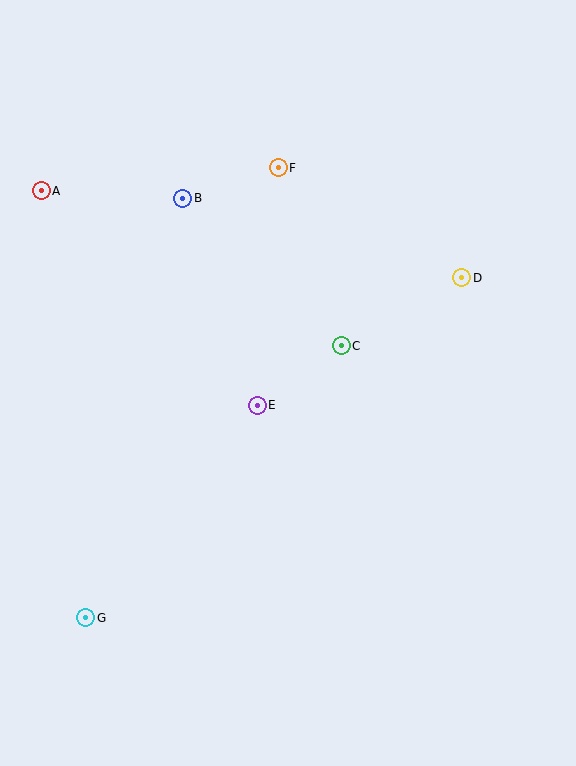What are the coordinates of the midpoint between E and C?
The midpoint between E and C is at (299, 376).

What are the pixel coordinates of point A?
Point A is at (41, 191).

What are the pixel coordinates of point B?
Point B is at (183, 198).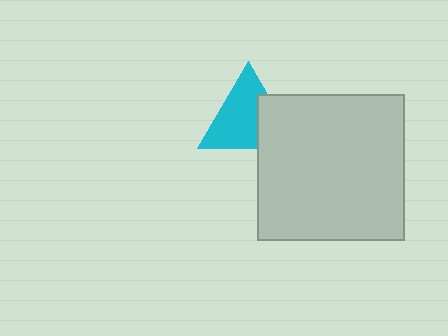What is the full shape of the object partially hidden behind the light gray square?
The partially hidden object is a cyan triangle.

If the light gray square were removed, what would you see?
You would see the complete cyan triangle.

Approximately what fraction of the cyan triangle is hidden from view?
Roughly 32% of the cyan triangle is hidden behind the light gray square.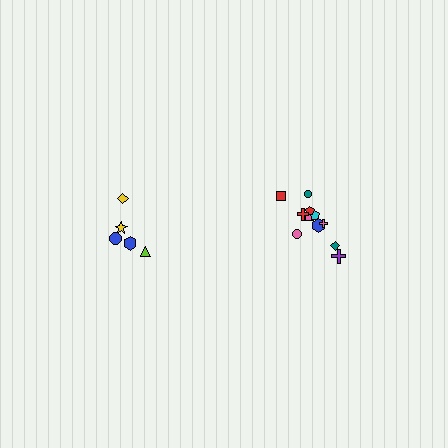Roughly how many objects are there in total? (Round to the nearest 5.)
Roughly 15 objects in total.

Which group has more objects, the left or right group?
The right group.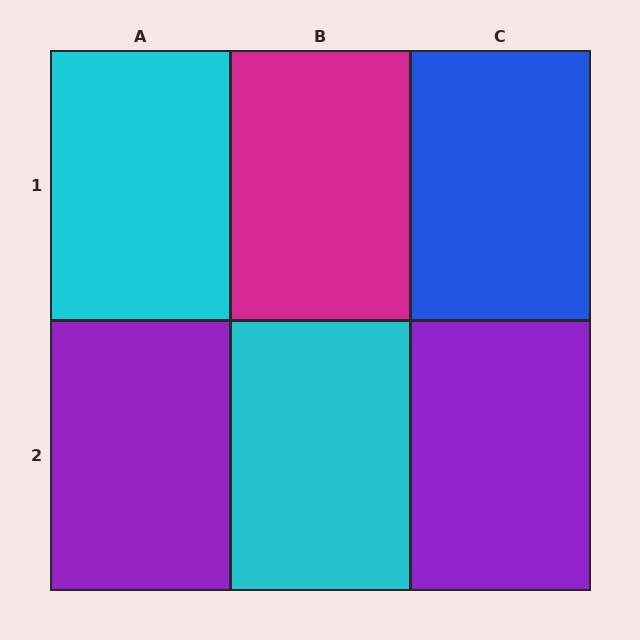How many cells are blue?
1 cell is blue.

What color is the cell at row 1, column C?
Blue.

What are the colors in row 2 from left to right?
Purple, cyan, purple.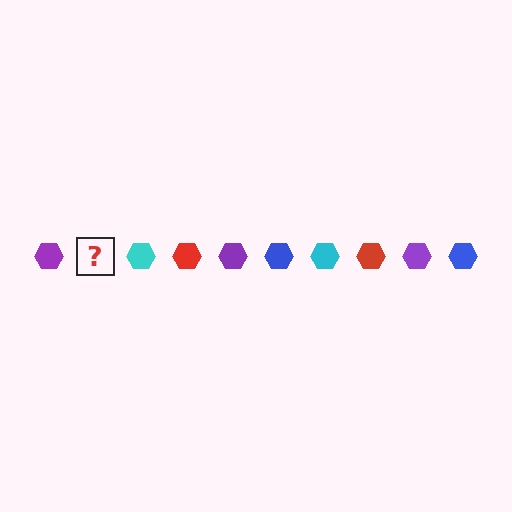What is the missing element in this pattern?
The missing element is a blue hexagon.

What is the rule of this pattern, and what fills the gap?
The rule is that the pattern cycles through purple, blue, cyan, red hexagons. The gap should be filled with a blue hexagon.